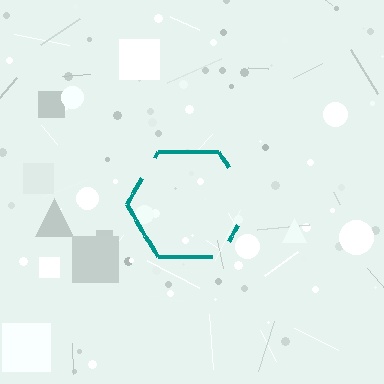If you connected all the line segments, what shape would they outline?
They would outline a hexagon.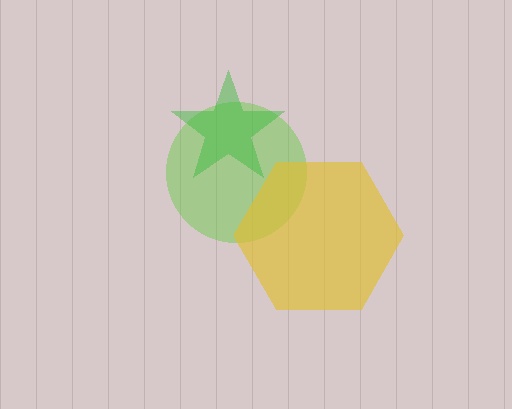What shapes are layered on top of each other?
The layered shapes are: a lime circle, a yellow hexagon, a green star.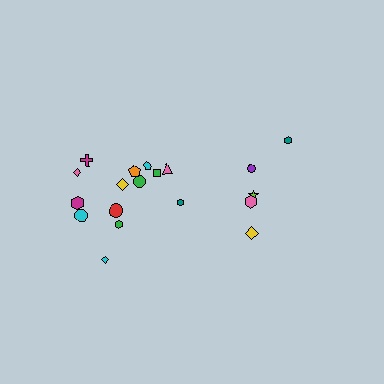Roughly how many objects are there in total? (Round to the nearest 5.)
Roughly 20 objects in total.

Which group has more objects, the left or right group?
The left group.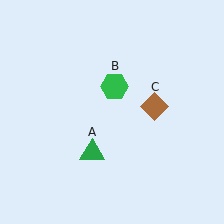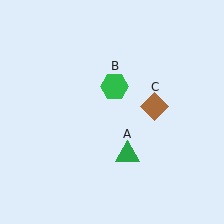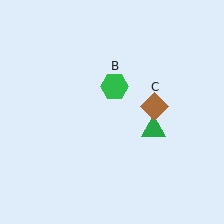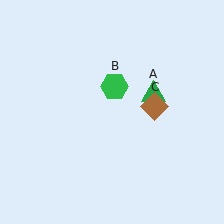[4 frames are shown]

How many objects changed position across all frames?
1 object changed position: green triangle (object A).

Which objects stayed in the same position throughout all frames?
Green hexagon (object B) and brown diamond (object C) remained stationary.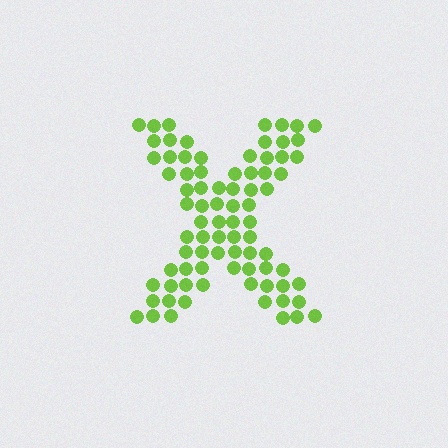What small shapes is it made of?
It is made of small circles.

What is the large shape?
The large shape is the letter X.